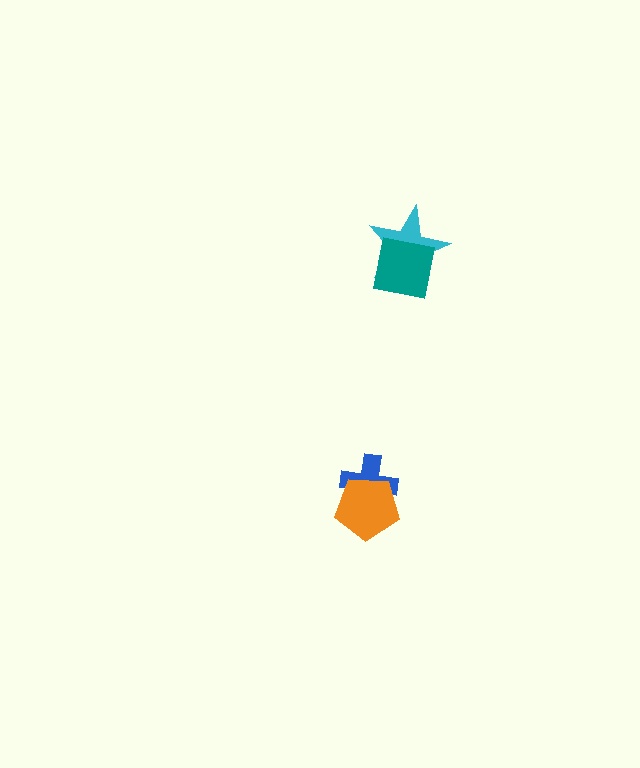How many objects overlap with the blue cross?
1 object overlaps with the blue cross.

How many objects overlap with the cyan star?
1 object overlaps with the cyan star.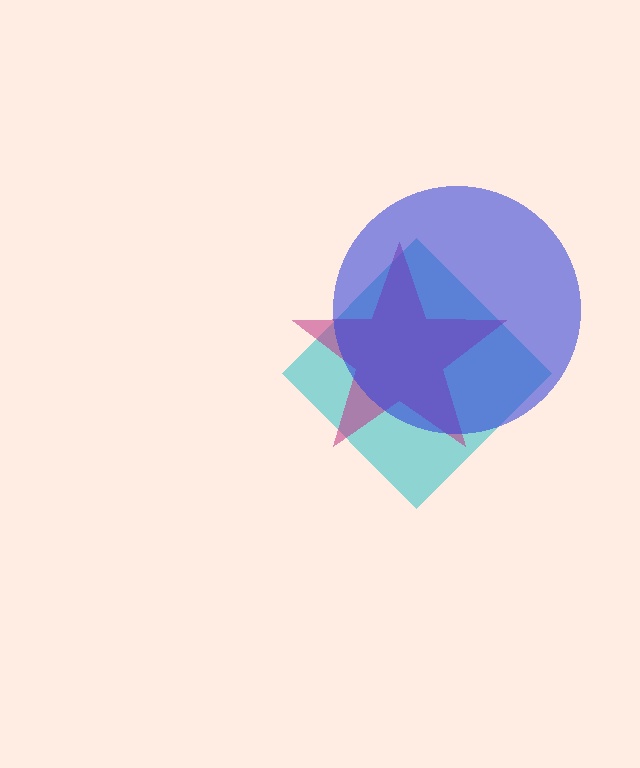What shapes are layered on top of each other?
The layered shapes are: a cyan diamond, a magenta star, a blue circle.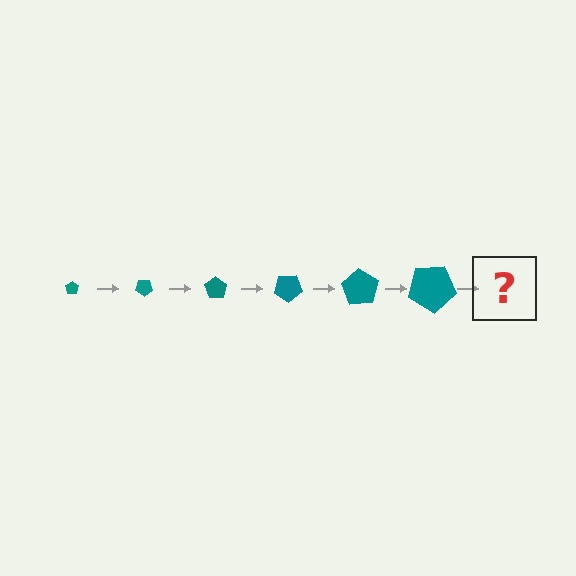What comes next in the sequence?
The next element should be a pentagon, larger than the previous one and rotated 210 degrees from the start.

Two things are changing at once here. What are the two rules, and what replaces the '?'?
The two rules are that the pentagon grows larger each step and it rotates 35 degrees each step. The '?' should be a pentagon, larger than the previous one and rotated 210 degrees from the start.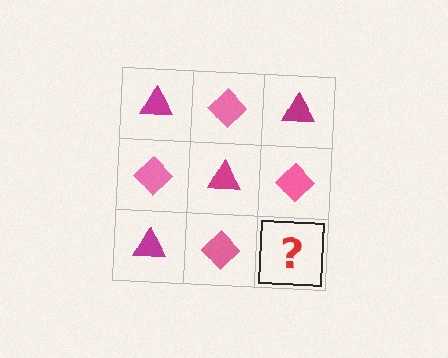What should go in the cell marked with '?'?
The missing cell should contain a magenta triangle.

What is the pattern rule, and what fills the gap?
The rule is that it alternates magenta triangle and pink diamond in a checkerboard pattern. The gap should be filled with a magenta triangle.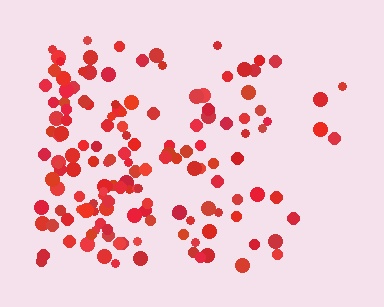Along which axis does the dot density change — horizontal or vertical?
Horizontal.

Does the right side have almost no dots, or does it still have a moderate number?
Still a moderate number, just noticeably fewer than the left.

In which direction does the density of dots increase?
From right to left, with the left side densest.